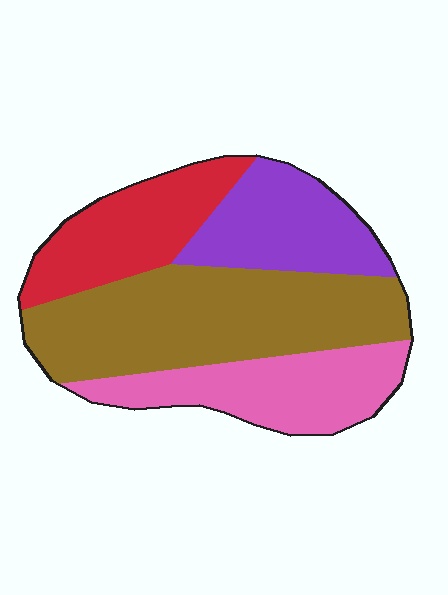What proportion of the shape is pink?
Pink covers about 20% of the shape.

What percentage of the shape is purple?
Purple covers roughly 20% of the shape.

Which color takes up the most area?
Brown, at roughly 40%.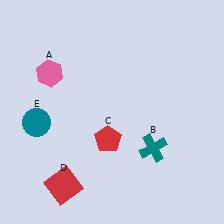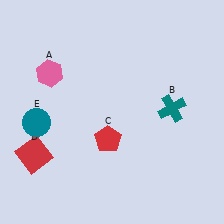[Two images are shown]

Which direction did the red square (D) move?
The red square (D) moved up.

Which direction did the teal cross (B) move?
The teal cross (B) moved up.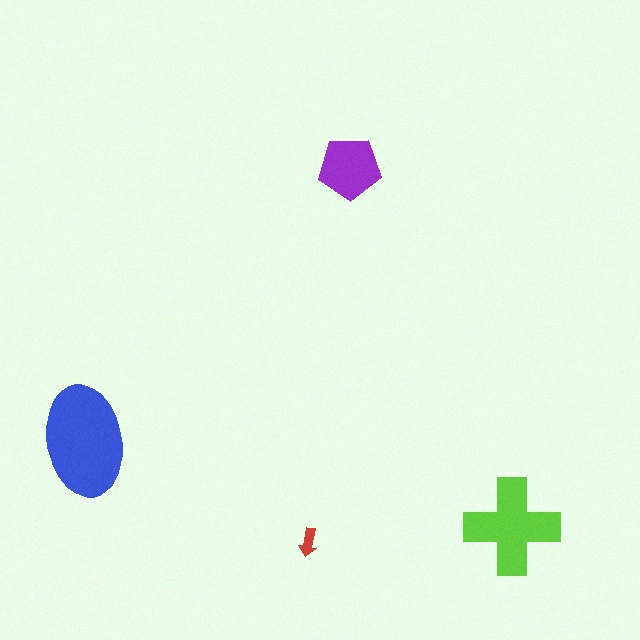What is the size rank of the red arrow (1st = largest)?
4th.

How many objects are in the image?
There are 4 objects in the image.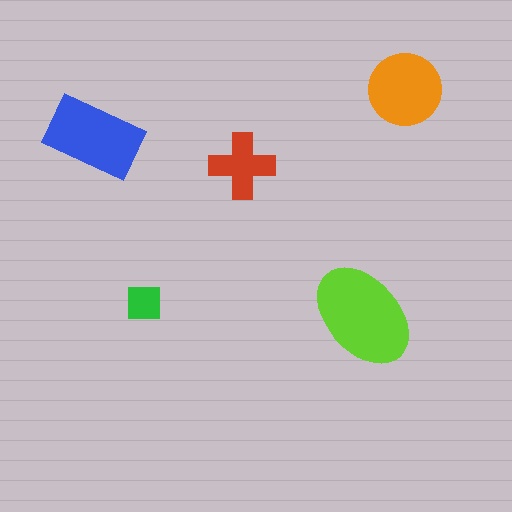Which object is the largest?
The lime ellipse.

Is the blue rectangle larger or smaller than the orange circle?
Larger.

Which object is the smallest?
The green square.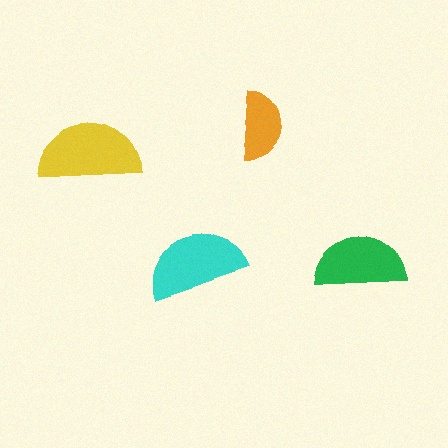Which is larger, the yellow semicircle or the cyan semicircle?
The yellow one.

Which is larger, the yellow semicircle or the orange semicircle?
The yellow one.